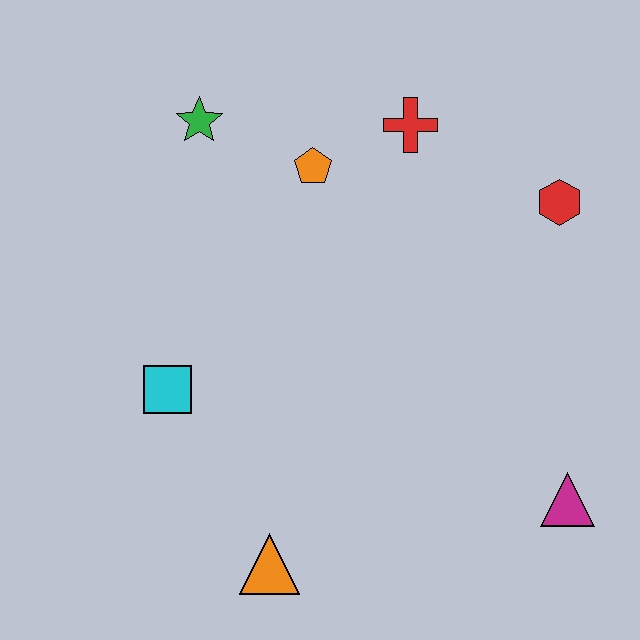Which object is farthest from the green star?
The magenta triangle is farthest from the green star.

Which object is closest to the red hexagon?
The red cross is closest to the red hexagon.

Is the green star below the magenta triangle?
No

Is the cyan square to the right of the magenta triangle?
No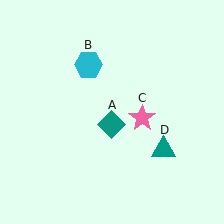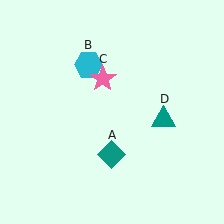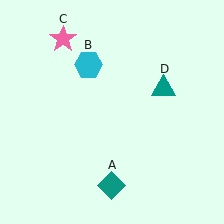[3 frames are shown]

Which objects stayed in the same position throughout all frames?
Cyan hexagon (object B) remained stationary.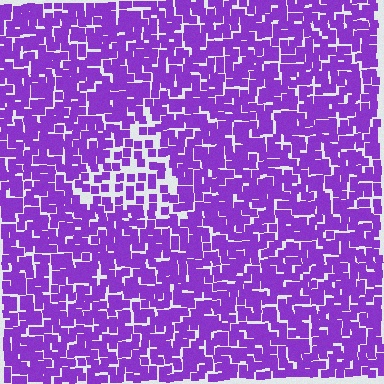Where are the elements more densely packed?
The elements are more densely packed outside the triangle boundary.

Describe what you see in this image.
The image contains small purple elements arranged at two different densities. A triangle-shaped region is visible where the elements are less densely packed than the surrounding area.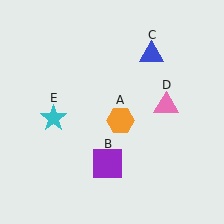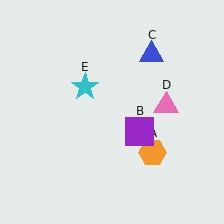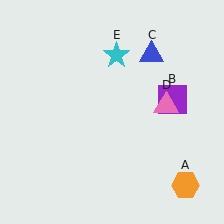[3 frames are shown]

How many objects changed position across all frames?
3 objects changed position: orange hexagon (object A), purple square (object B), cyan star (object E).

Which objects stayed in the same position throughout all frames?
Blue triangle (object C) and pink triangle (object D) remained stationary.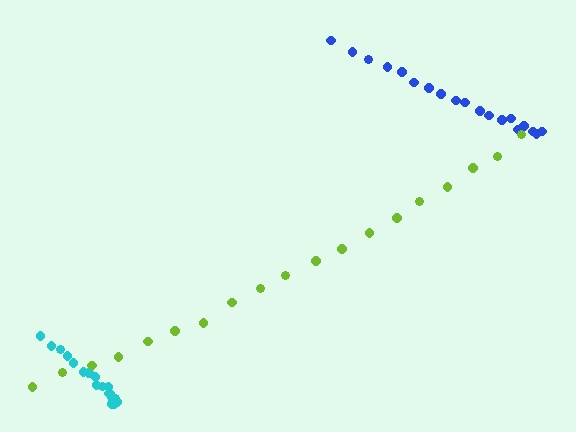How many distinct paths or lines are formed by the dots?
There are 3 distinct paths.